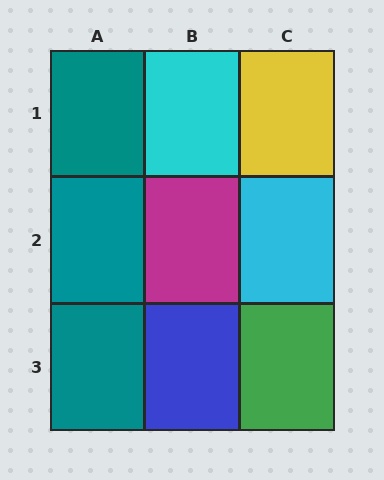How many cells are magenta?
1 cell is magenta.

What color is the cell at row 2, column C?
Cyan.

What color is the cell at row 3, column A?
Teal.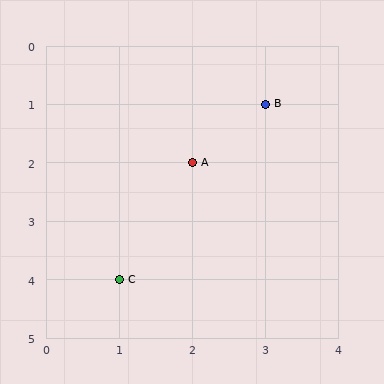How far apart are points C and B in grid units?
Points C and B are 2 columns and 3 rows apart (about 3.6 grid units diagonally).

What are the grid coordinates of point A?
Point A is at grid coordinates (2, 2).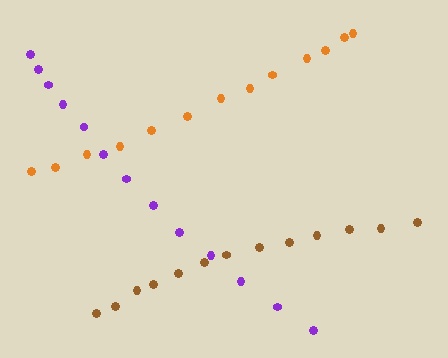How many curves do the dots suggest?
There are 3 distinct paths.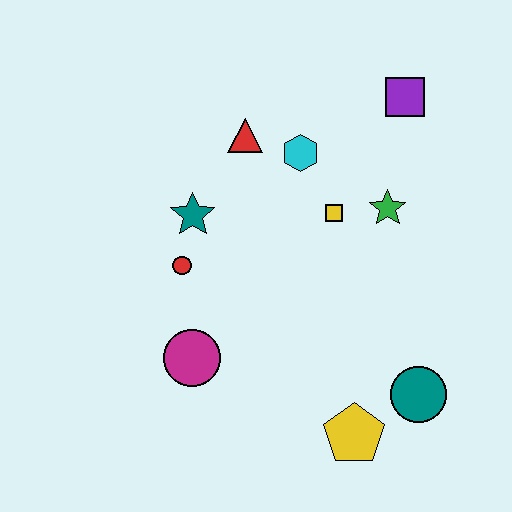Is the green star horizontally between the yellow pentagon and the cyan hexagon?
No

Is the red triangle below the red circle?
No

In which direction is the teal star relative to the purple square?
The teal star is to the left of the purple square.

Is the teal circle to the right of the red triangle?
Yes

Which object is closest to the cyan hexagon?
The red triangle is closest to the cyan hexagon.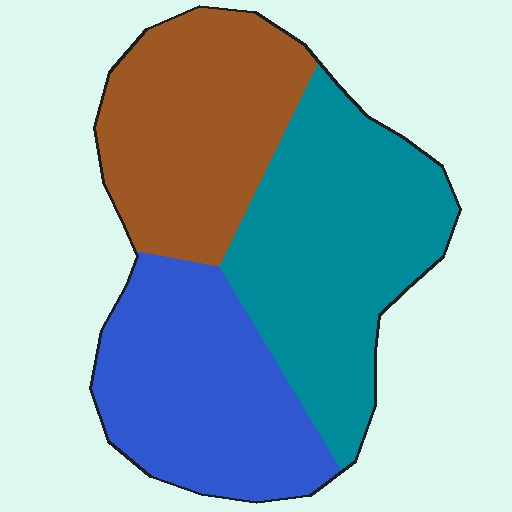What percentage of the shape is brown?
Brown covers around 30% of the shape.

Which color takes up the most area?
Teal, at roughly 40%.